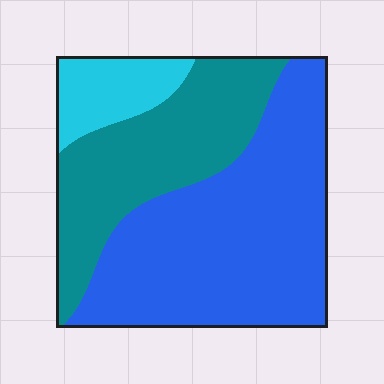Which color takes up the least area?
Cyan, at roughly 10%.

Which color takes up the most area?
Blue, at roughly 55%.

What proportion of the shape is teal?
Teal covers about 35% of the shape.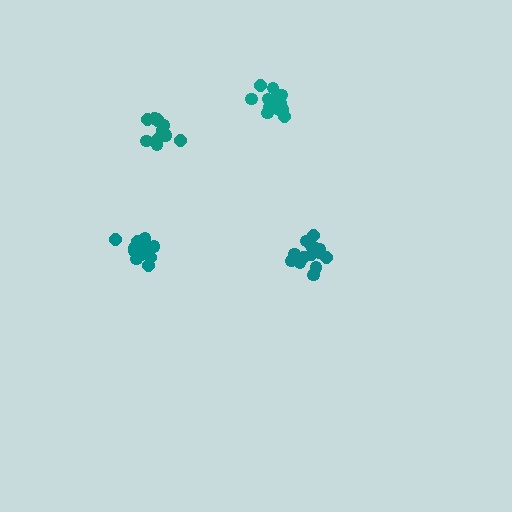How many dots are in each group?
Group 1: 14 dots, Group 2: 12 dots, Group 3: 15 dots, Group 4: 12 dots (53 total).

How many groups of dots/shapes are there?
There are 4 groups.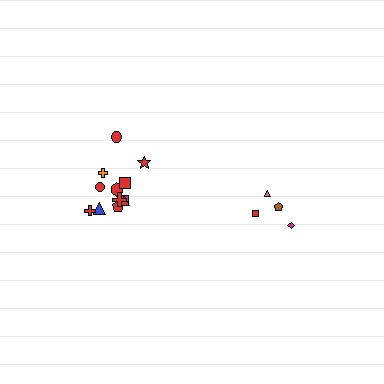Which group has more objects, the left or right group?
The left group.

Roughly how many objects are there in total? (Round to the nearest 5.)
Roughly 15 objects in total.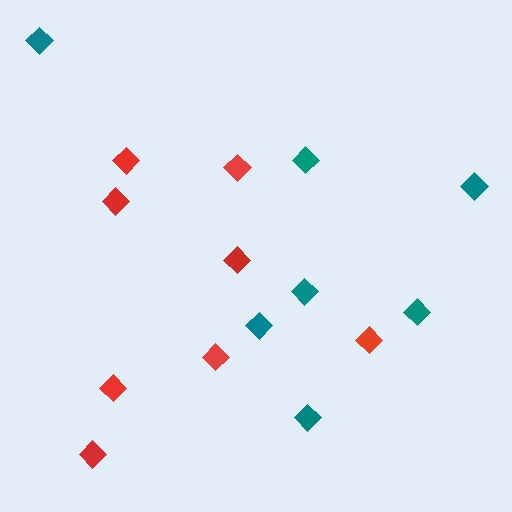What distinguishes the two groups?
There are 2 groups: one group of teal diamonds (7) and one group of red diamonds (8).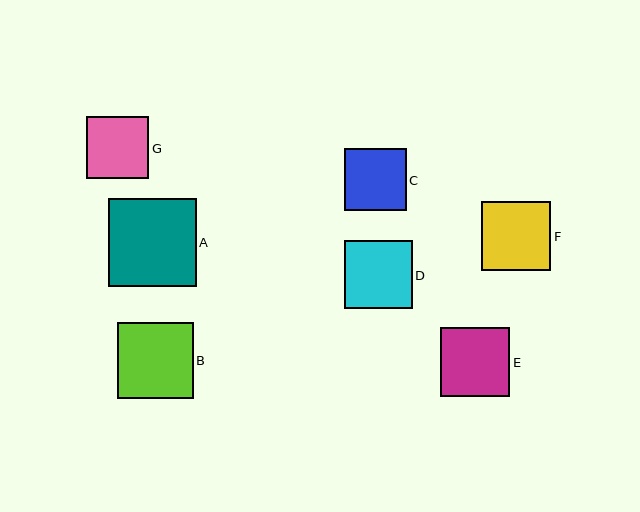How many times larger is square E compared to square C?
Square E is approximately 1.1 times the size of square C.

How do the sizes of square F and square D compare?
Square F and square D are approximately the same size.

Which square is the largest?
Square A is the largest with a size of approximately 88 pixels.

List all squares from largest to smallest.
From largest to smallest: A, B, F, E, D, G, C.